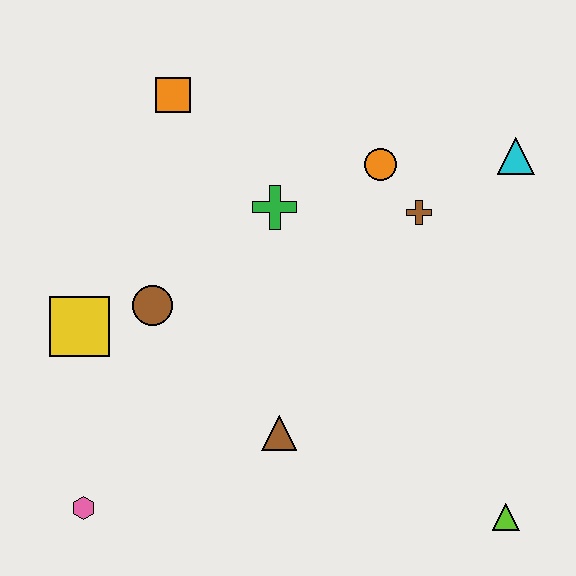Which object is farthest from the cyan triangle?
The pink hexagon is farthest from the cyan triangle.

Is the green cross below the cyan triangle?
Yes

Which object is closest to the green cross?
The orange circle is closest to the green cross.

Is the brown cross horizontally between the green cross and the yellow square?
No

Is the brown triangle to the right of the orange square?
Yes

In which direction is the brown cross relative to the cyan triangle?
The brown cross is to the left of the cyan triangle.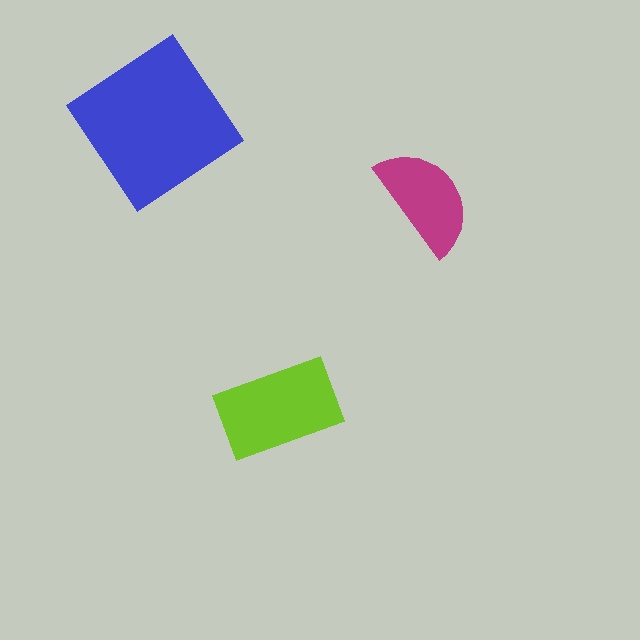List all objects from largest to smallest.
The blue diamond, the lime rectangle, the magenta semicircle.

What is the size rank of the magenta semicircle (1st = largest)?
3rd.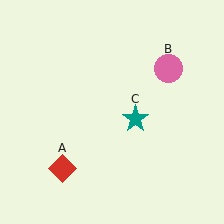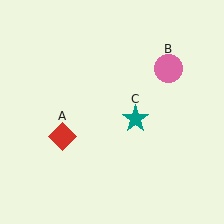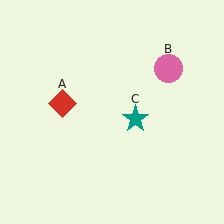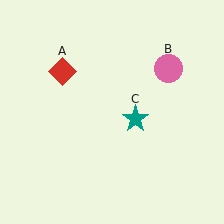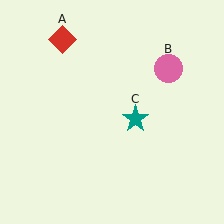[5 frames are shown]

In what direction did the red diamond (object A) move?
The red diamond (object A) moved up.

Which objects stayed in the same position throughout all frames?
Pink circle (object B) and teal star (object C) remained stationary.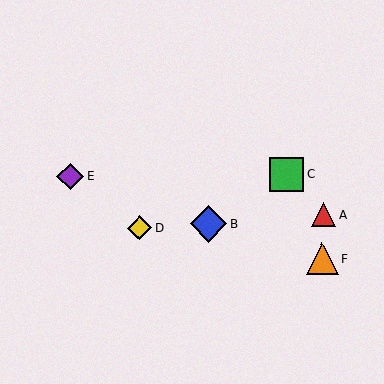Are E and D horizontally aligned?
No, E is at y≈177 and D is at y≈228.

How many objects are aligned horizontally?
2 objects (C, E) are aligned horizontally.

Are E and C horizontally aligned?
Yes, both are at y≈177.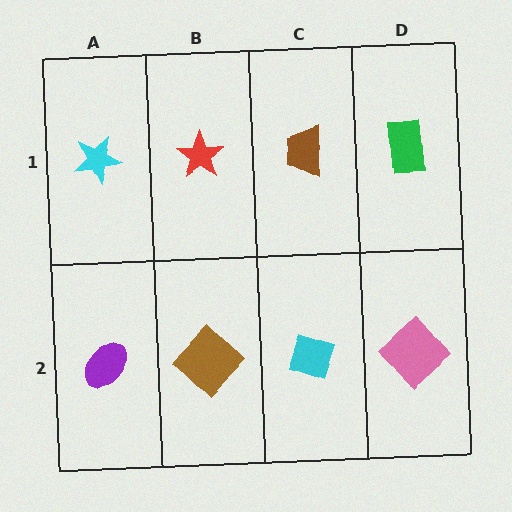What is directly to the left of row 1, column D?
A brown trapezoid.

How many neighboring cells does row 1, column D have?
2.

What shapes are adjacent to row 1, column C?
A cyan diamond (row 2, column C), a red star (row 1, column B), a green rectangle (row 1, column D).